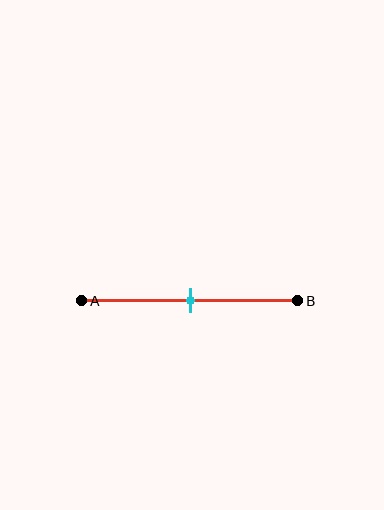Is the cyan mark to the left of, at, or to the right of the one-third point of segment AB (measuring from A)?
The cyan mark is to the right of the one-third point of segment AB.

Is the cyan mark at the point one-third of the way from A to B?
No, the mark is at about 50% from A, not at the 33% one-third point.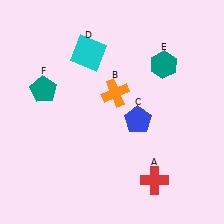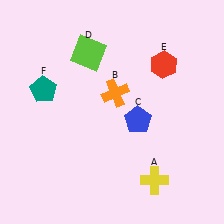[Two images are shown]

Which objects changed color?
A changed from red to yellow. D changed from cyan to lime. E changed from teal to red.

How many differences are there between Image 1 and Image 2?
There are 3 differences between the two images.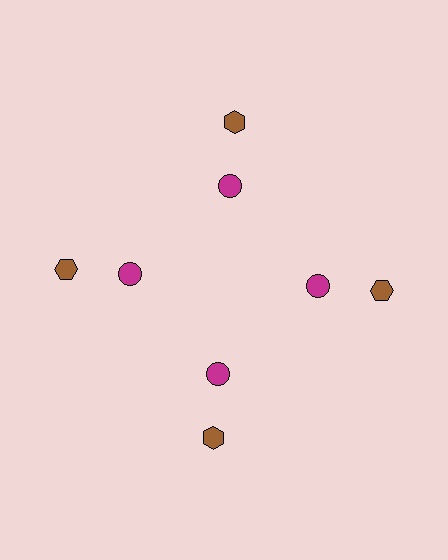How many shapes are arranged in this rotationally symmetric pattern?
There are 8 shapes, arranged in 4 groups of 2.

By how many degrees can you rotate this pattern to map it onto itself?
The pattern maps onto itself every 90 degrees of rotation.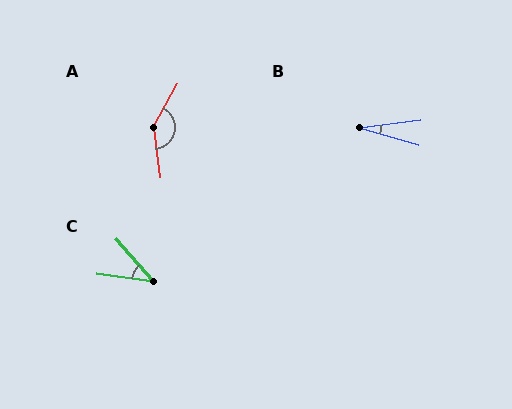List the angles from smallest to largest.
B (24°), C (41°), A (144°).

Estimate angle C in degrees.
Approximately 41 degrees.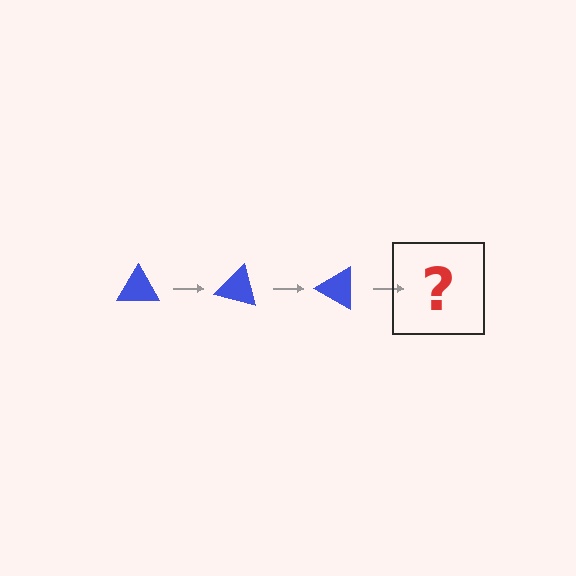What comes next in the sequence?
The next element should be a blue triangle rotated 45 degrees.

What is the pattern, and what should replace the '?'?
The pattern is that the triangle rotates 15 degrees each step. The '?' should be a blue triangle rotated 45 degrees.